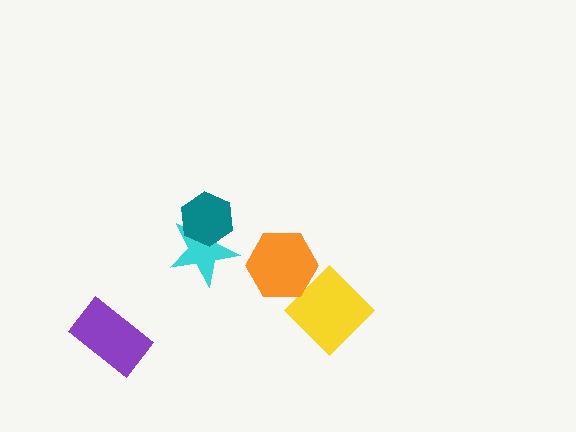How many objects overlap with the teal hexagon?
1 object overlaps with the teal hexagon.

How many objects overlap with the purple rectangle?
0 objects overlap with the purple rectangle.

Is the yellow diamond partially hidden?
Yes, it is partially covered by another shape.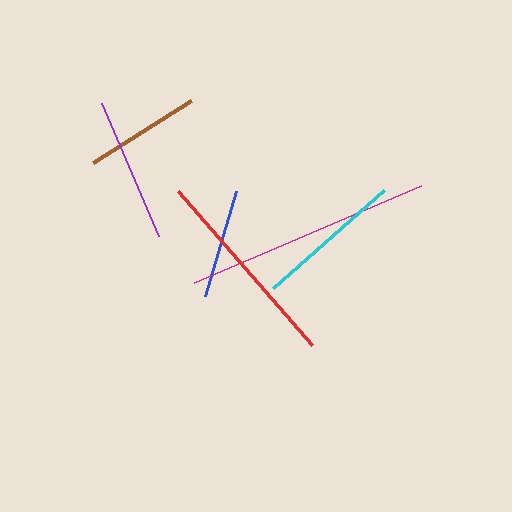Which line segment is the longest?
The magenta line is the longest at approximately 246 pixels.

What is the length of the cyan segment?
The cyan segment is approximately 149 pixels long.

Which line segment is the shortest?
The blue line is the shortest at approximately 109 pixels.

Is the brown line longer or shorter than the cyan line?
The cyan line is longer than the brown line.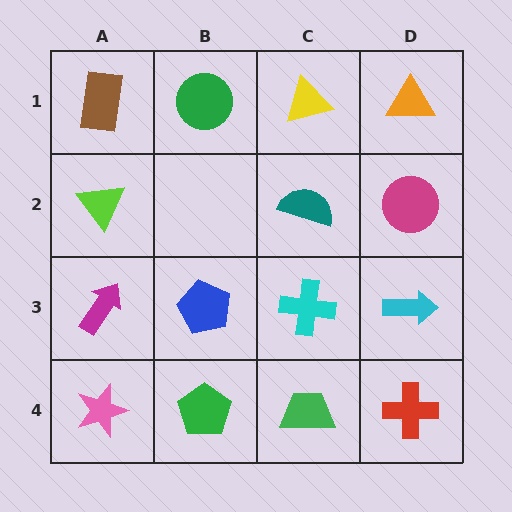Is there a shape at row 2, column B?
No, that cell is empty.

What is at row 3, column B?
A blue pentagon.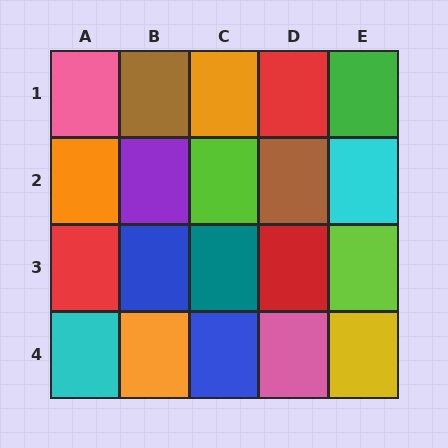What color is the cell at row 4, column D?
Pink.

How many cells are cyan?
2 cells are cyan.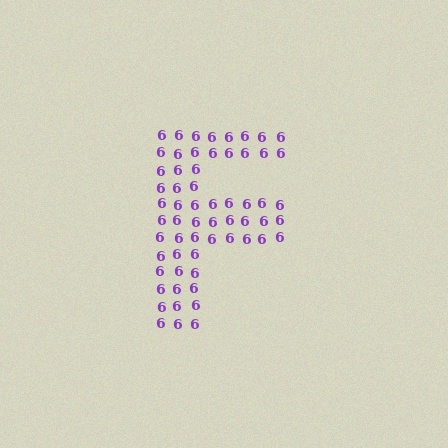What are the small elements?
The small elements are digit 6's.